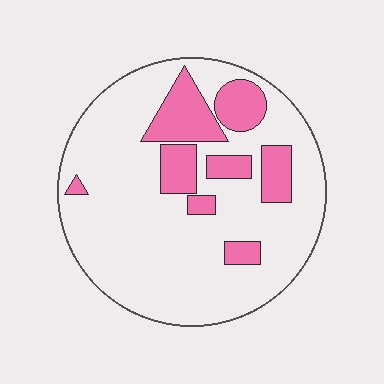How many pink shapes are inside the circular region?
8.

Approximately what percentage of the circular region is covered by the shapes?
Approximately 20%.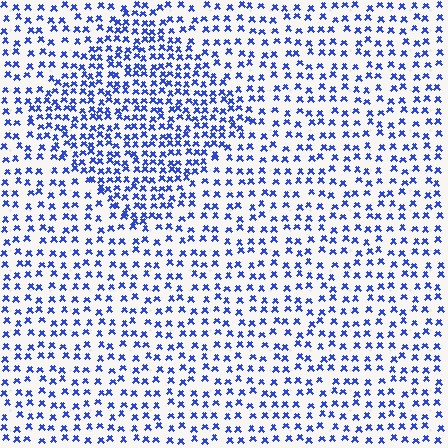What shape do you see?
I see a diamond.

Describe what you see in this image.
The image contains small blue elements arranged at two different densities. A diamond-shaped region is visible where the elements are more densely packed than the surrounding area.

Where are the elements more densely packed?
The elements are more densely packed inside the diamond boundary.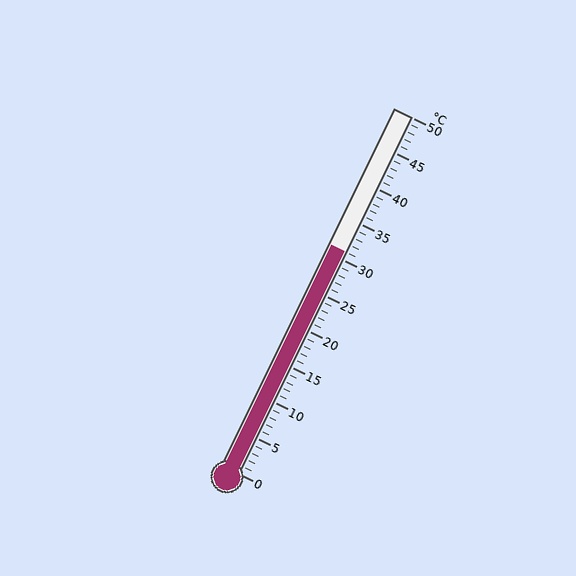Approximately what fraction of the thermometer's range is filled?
The thermometer is filled to approximately 60% of its range.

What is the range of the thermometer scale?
The thermometer scale ranges from 0°C to 50°C.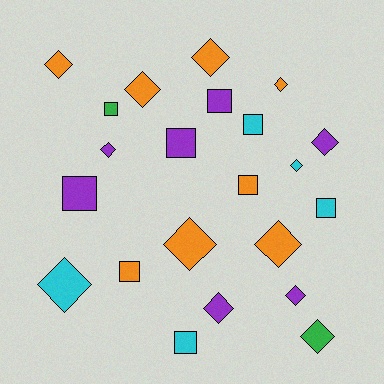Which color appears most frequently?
Orange, with 8 objects.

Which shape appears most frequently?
Diamond, with 13 objects.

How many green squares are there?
There is 1 green square.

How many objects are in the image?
There are 22 objects.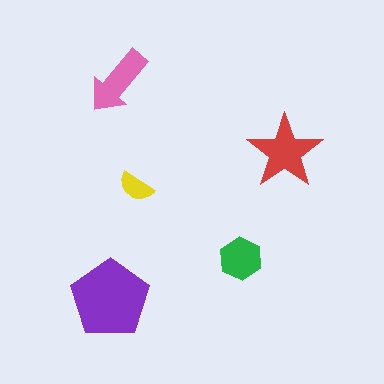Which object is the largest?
The purple pentagon.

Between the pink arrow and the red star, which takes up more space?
The red star.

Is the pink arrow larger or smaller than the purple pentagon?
Smaller.